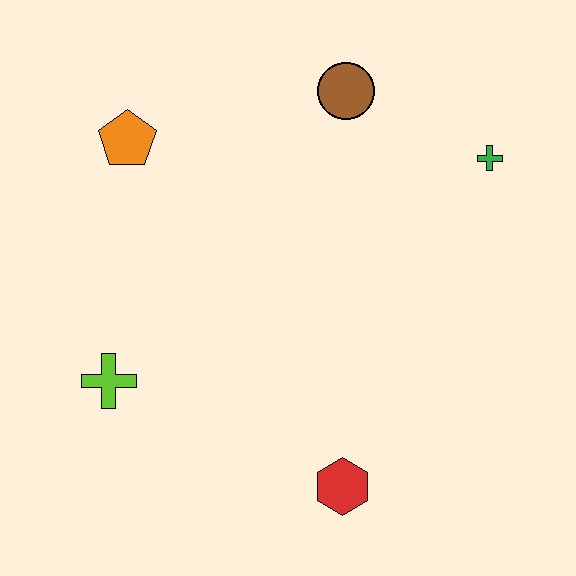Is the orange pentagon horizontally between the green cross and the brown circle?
No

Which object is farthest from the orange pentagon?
The red hexagon is farthest from the orange pentagon.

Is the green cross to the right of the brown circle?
Yes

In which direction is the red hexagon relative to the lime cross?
The red hexagon is to the right of the lime cross.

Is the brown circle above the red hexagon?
Yes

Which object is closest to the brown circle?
The green cross is closest to the brown circle.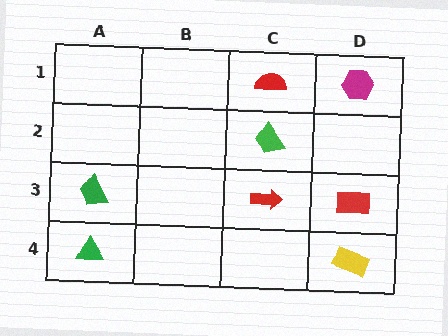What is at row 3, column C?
A red arrow.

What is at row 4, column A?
A green triangle.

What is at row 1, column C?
A red semicircle.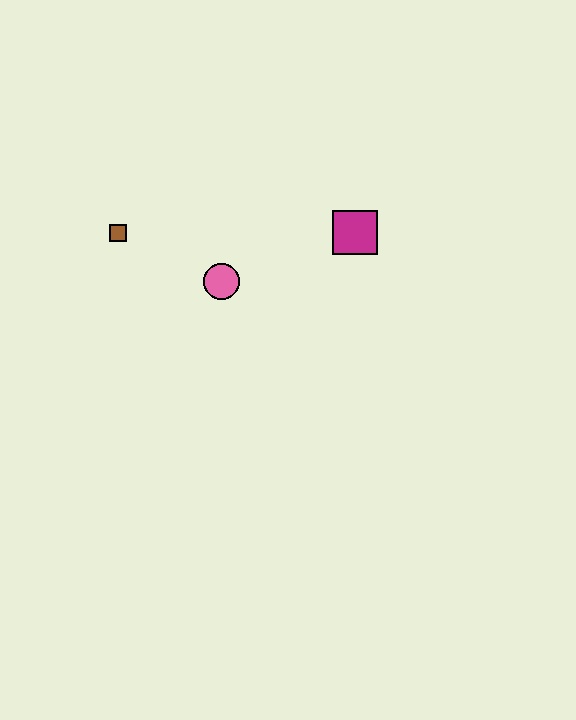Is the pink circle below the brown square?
Yes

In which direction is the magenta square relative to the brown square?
The magenta square is to the right of the brown square.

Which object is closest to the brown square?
The pink circle is closest to the brown square.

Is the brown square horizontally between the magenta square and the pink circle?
No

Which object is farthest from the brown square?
The magenta square is farthest from the brown square.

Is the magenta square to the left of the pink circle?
No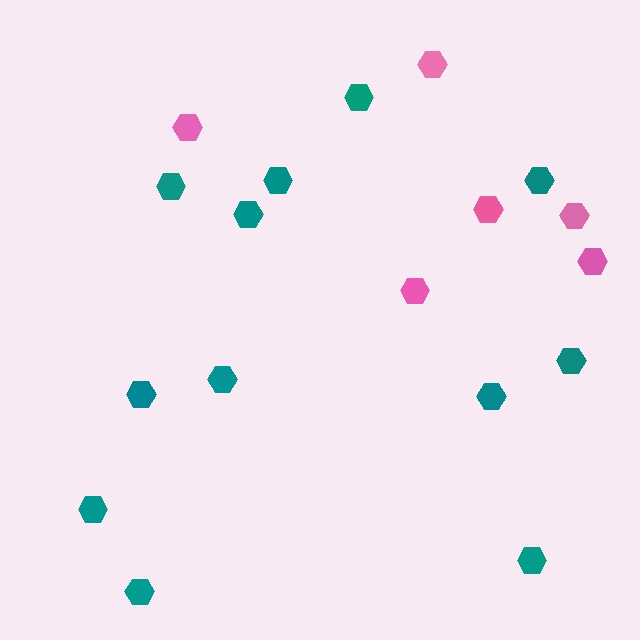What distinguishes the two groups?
There are 2 groups: one group of pink hexagons (6) and one group of teal hexagons (12).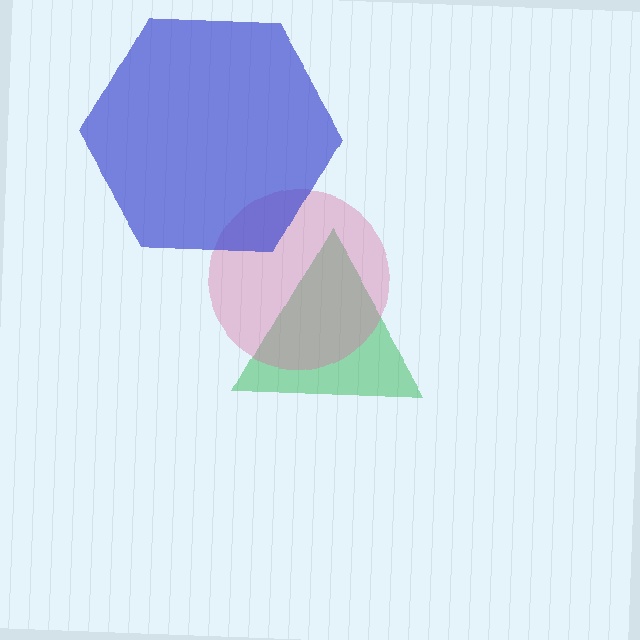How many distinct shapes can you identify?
There are 3 distinct shapes: a green triangle, a pink circle, a blue hexagon.